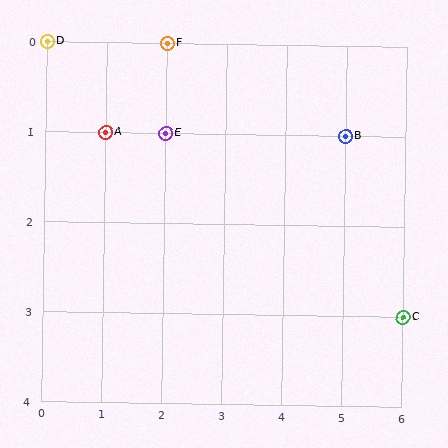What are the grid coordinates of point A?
Point A is at grid coordinates (1, 1).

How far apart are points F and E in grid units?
Points F and E are 1 row apart.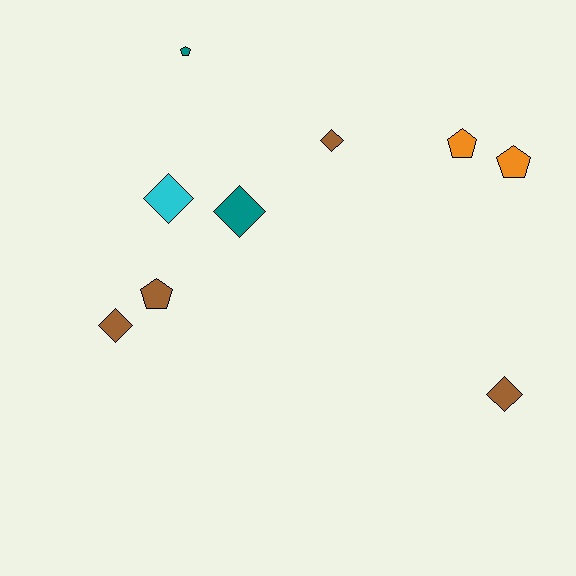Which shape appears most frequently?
Diamond, with 5 objects.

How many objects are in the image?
There are 9 objects.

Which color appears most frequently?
Brown, with 4 objects.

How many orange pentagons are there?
There are 2 orange pentagons.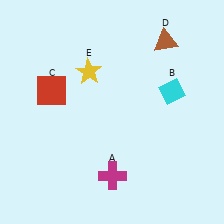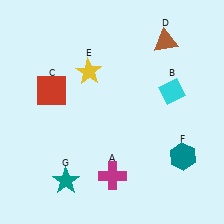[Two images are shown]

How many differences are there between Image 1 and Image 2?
There are 2 differences between the two images.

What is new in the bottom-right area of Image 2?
A teal hexagon (F) was added in the bottom-right area of Image 2.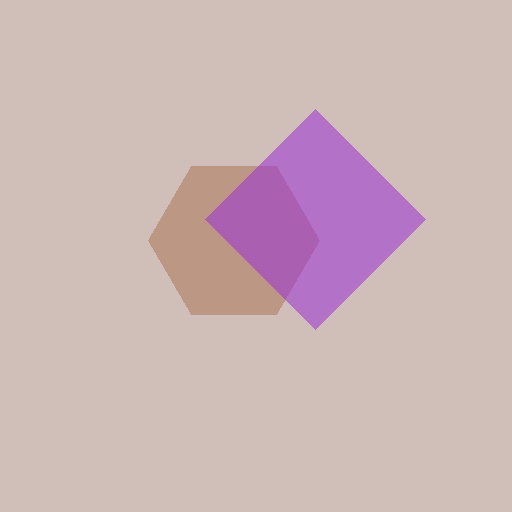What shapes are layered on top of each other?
The layered shapes are: a brown hexagon, a purple diamond.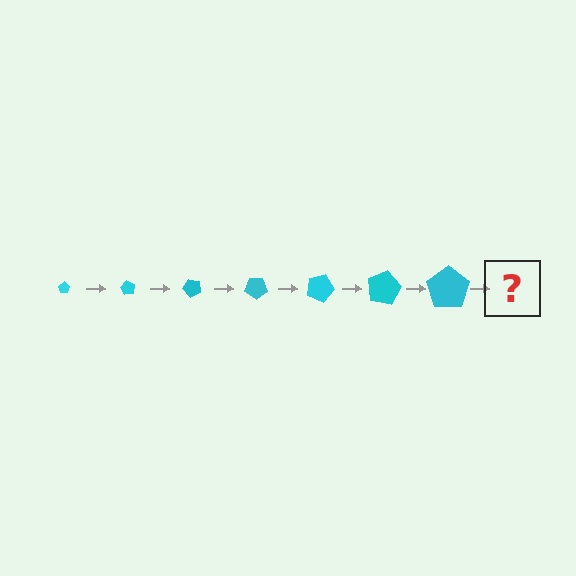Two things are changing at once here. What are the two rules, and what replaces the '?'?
The two rules are that the pentagon grows larger each step and it rotates 60 degrees each step. The '?' should be a pentagon, larger than the previous one and rotated 420 degrees from the start.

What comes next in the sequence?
The next element should be a pentagon, larger than the previous one and rotated 420 degrees from the start.